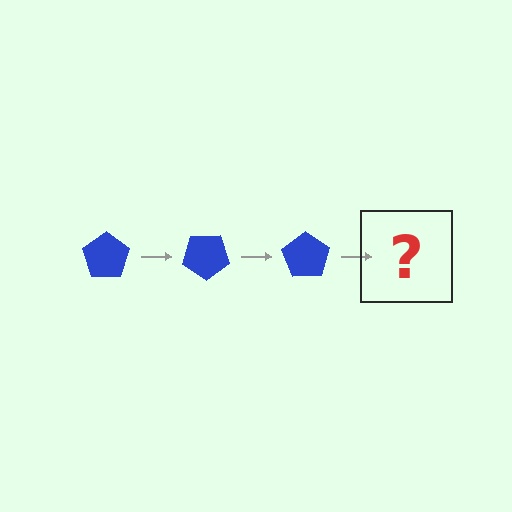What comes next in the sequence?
The next element should be a blue pentagon rotated 105 degrees.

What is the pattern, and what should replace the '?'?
The pattern is that the pentagon rotates 35 degrees each step. The '?' should be a blue pentagon rotated 105 degrees.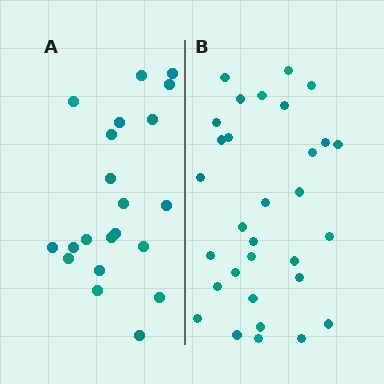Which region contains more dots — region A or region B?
Region B (the right region) has more dots.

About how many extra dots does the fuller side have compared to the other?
Region B has roughly 10 or so more dots than region A.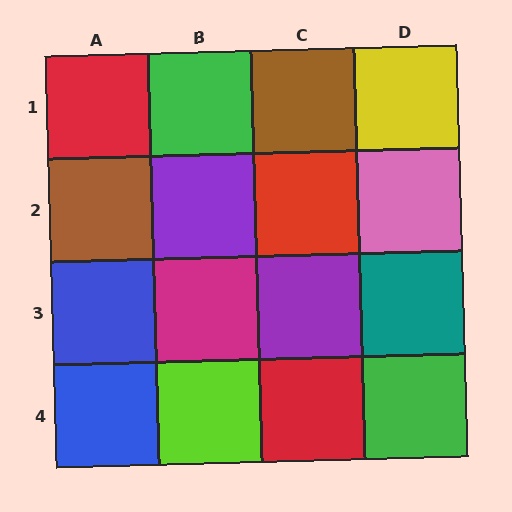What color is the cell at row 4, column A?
Blue.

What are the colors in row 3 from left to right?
Blue, magenta, purple, teal.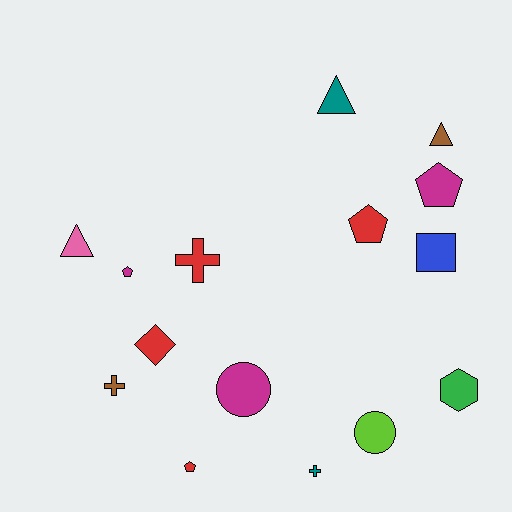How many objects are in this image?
There are 15 objects.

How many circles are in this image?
There are 2 circles.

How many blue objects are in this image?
There is 1 blue object.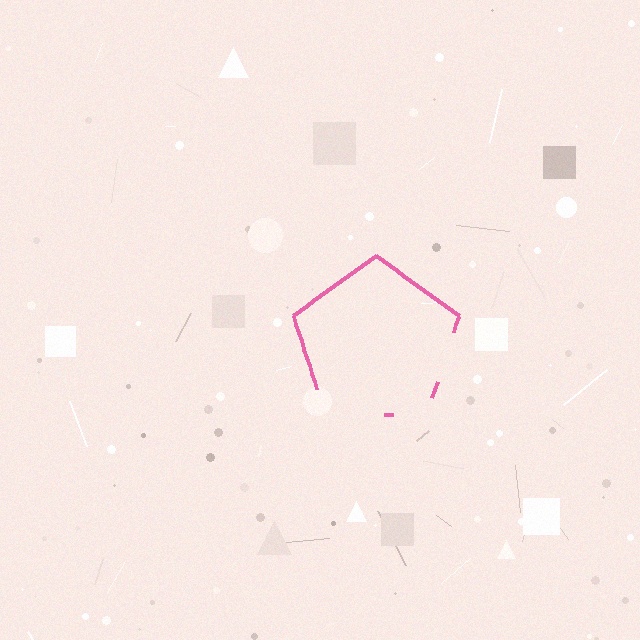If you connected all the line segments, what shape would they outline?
They would outline a pentagon.